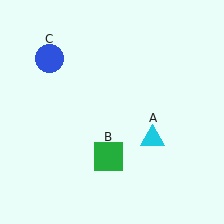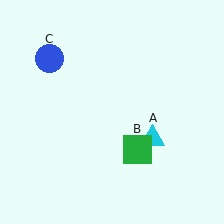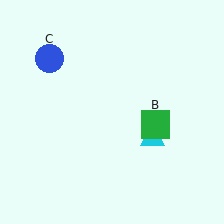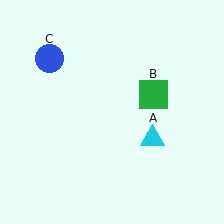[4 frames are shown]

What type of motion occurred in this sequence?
The green square (object B) rotated counterclockwise around the center of the scene.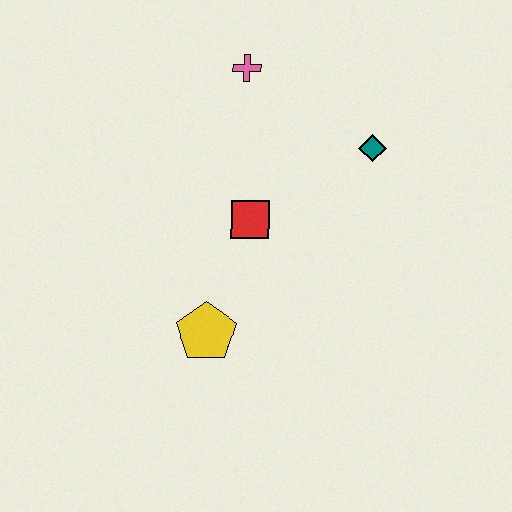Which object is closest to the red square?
The yellow pentagon is closest to the red square.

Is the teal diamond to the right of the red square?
Yes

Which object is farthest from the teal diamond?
The yellow pentagon is farthest from the teal diamond.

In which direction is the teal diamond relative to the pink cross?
The teal diamond is to the right of the pink cross.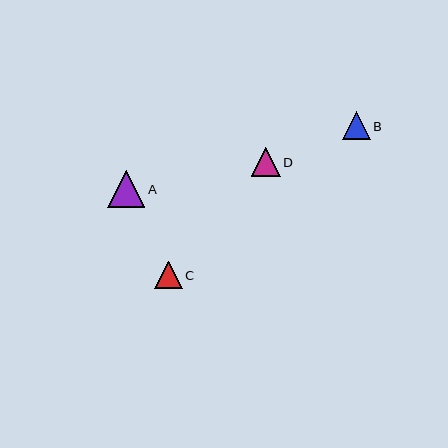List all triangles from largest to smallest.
From largest to smallest: A, D, B, C.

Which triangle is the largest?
Triangle A is the largest with a size of approximately 37 pixels.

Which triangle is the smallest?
Triangle C is the smallest with a size of approximately 27 pixels.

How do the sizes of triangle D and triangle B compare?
Triangle D and triangle B are approximately the same size.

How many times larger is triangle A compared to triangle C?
Triangle A is approximately 1.4 times the size of triangle C.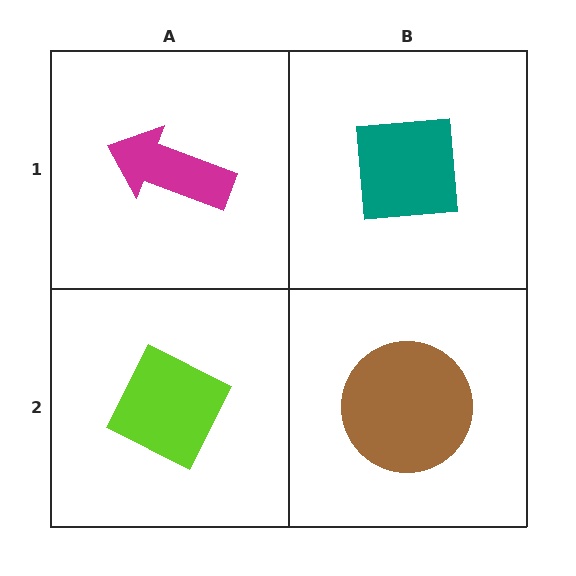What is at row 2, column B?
A brown circle.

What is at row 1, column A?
A magenta arrow.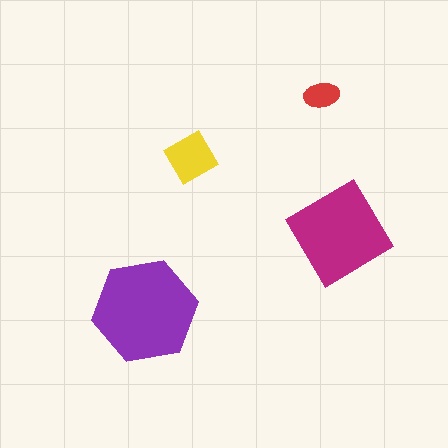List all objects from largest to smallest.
The purple hexagon, the magenta diamond, the yellow square, the red ellipse.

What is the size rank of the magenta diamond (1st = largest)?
2nd.